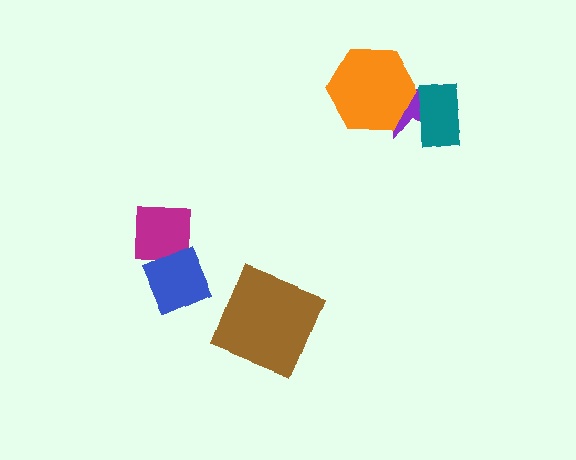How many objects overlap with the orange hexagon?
1 object overlaps with the orange hexagon.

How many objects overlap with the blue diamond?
1 object overlaps with the blue diamond.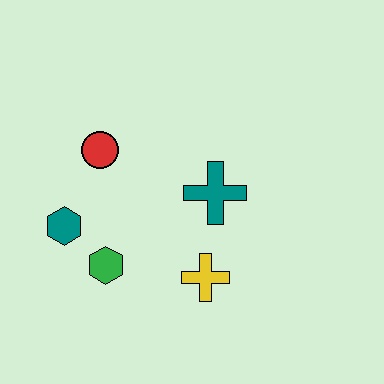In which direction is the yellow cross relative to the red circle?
The yellow cross is below the red circle.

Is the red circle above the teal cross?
Yes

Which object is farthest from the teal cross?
The teal hexagon is farthest from the teal cross.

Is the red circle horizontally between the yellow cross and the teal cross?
No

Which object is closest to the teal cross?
The yellow cross is closest to the teal cross.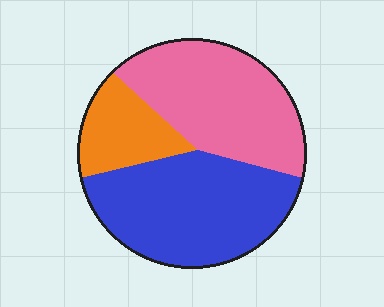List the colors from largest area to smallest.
From largest to smallest: blue, pink, orange.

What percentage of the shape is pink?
Pink covers about 40% of the shape.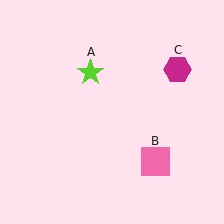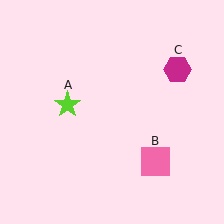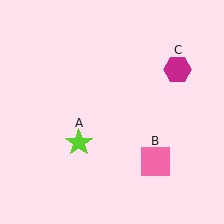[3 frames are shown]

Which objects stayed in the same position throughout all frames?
Pink square (object B) and magenta hexagon (object C) remained stationary.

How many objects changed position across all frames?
1 object changed position: lime star (object A).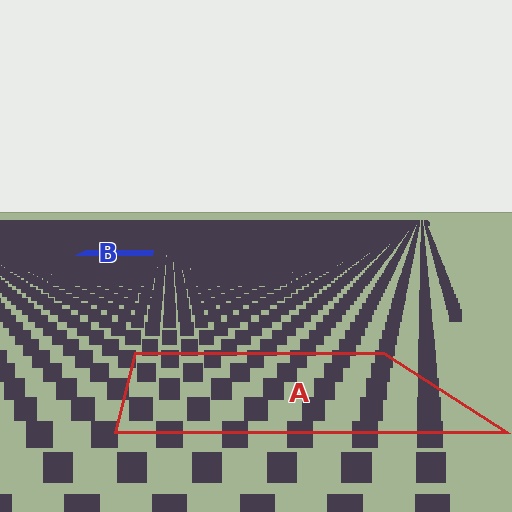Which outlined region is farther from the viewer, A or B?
Region B is farther from the viewer — the texture elements inside it appear smaller and more densely packed.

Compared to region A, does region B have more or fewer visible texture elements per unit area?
Region B has more texture elements per unit area — they are packed more densely because it is farther away.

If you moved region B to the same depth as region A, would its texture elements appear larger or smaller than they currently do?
They would appear larger. At a closer depth, the same texture elements are projected at a bigger on-screen size.